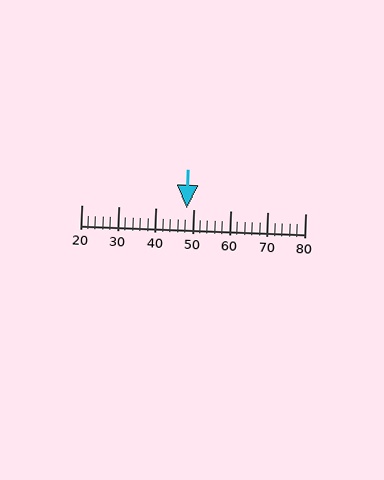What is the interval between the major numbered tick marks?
The major tick marks are spaced 10 units apart.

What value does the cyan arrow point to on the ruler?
The cyan arrow points to approximately 48.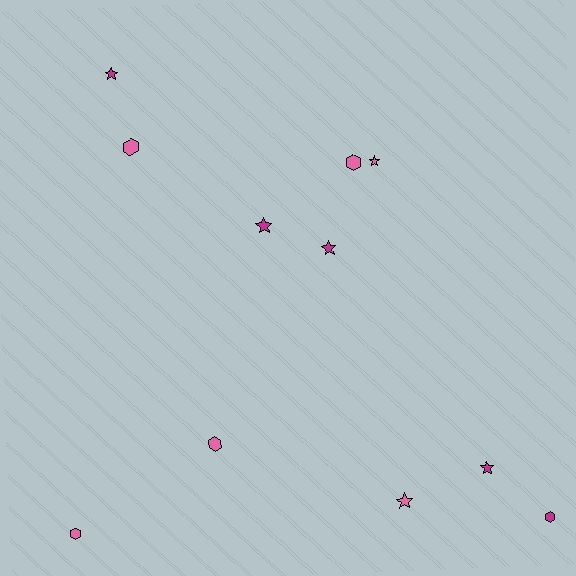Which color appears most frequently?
Pink, with 6 objects.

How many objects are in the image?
There are 11 objects.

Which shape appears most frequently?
Star, with 6 objects.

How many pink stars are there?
There are 2 pink stars.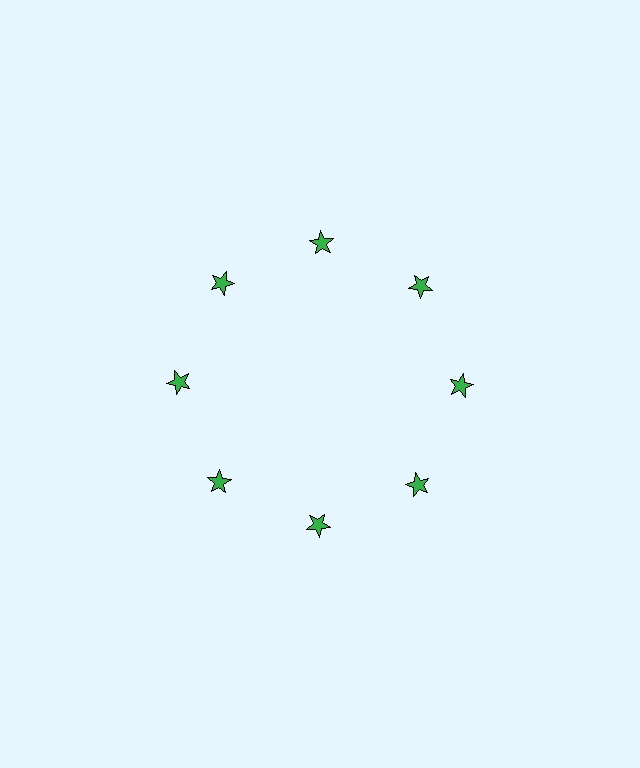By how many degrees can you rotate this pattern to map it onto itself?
The pattern maps onto itself every 45 degrees of rotation.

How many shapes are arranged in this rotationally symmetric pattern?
There are 8 shapes, arranged in 8 groups of 1.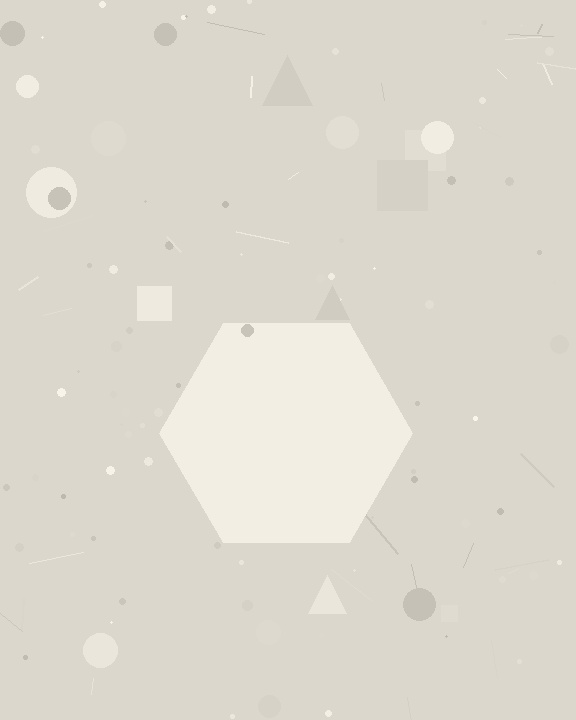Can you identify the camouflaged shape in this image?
The camouflaged shape is a hexagon.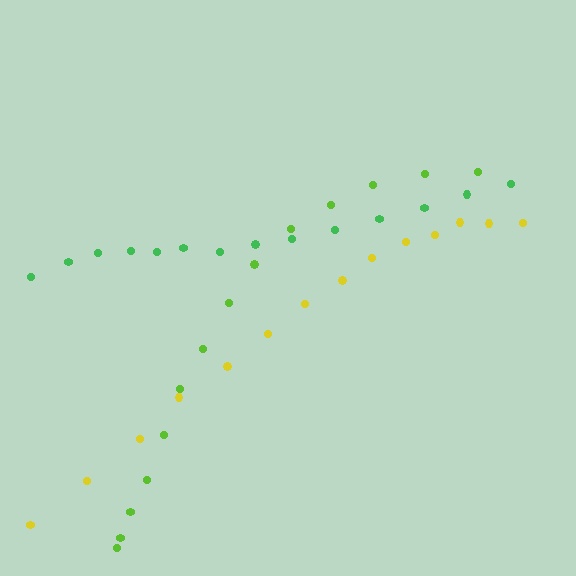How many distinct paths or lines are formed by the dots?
There are 3 distinct paths.